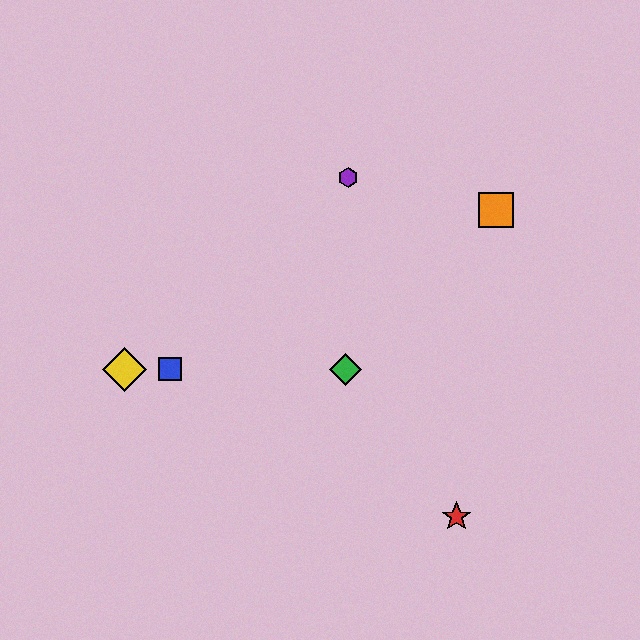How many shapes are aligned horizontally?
3 shapes (the blue square, the green diamond, the yellow diamond) are aligned horizontally.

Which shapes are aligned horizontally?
The blue square, the green diamond, the yellow diamond are aligned horizontally.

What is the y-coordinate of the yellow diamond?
The yellow diamond is at y≈369.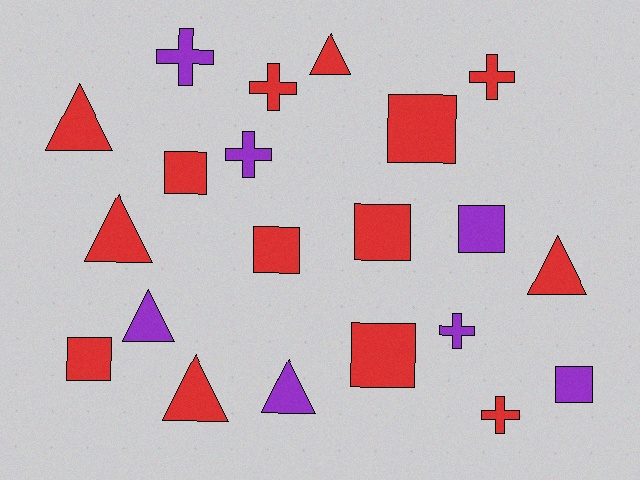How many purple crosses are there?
There are 3 purple crosses.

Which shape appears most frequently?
Square, with 8 objects.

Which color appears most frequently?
Red, with 14 objects.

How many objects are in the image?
There are 21 objects.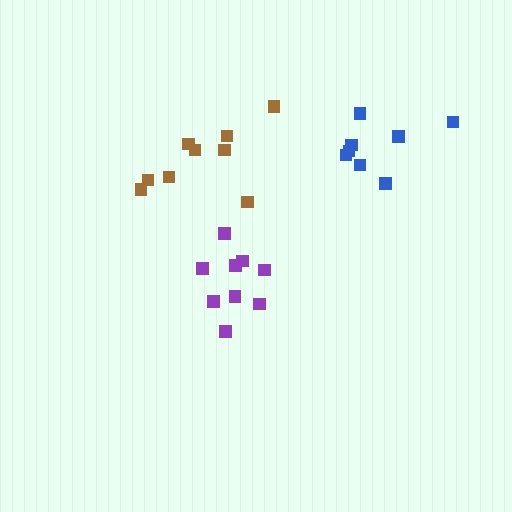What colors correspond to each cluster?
The clusters are colored: purple, brown, blue.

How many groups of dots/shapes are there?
There are 3 groups.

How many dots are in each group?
Group 1: 9 dots, Group 2: 9 dots, Group 3: 8 dots (26 total).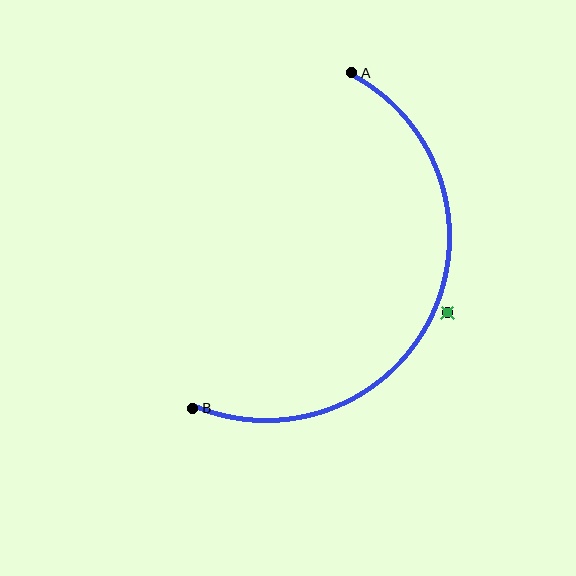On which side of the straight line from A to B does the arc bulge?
The arc bulges to the right of the straight line connecting A and B.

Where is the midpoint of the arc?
The arc midpoint is the point on the curve farthest from the straight line joining A and B. It sits to the right of that line.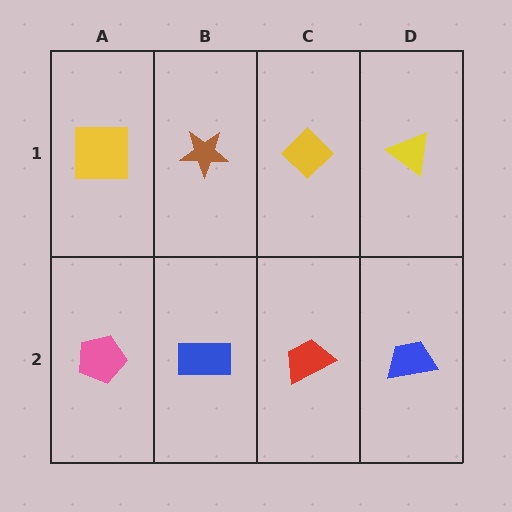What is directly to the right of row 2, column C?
A blue trapezoid.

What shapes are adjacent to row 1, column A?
A pink pentagon (row 2, column A), a brown star (row 1, column B).